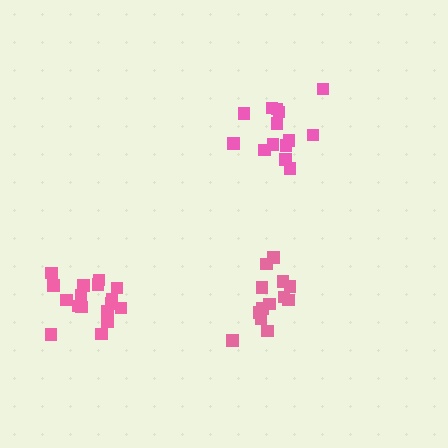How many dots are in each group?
Group 1: 17 dots, Group 2: 14 dots, Group 3: 14 dots (45 total).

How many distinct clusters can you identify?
There are 3 distinct clusters.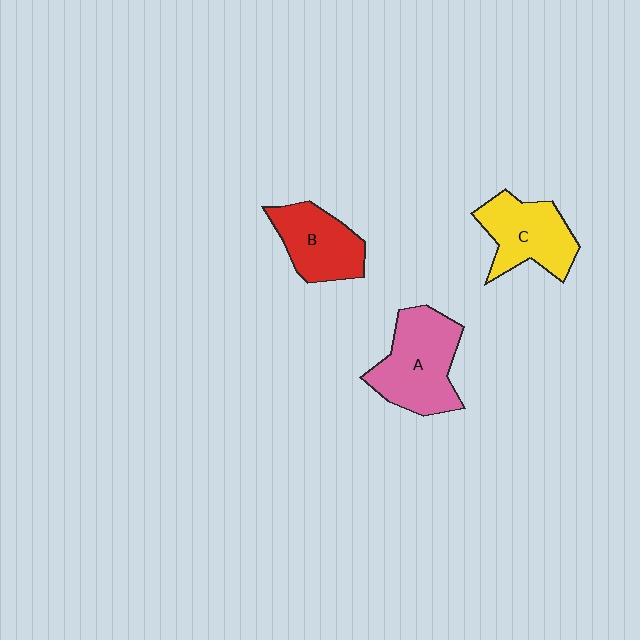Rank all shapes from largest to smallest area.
From largest to smallest: A (pink), C (yellow), B (red).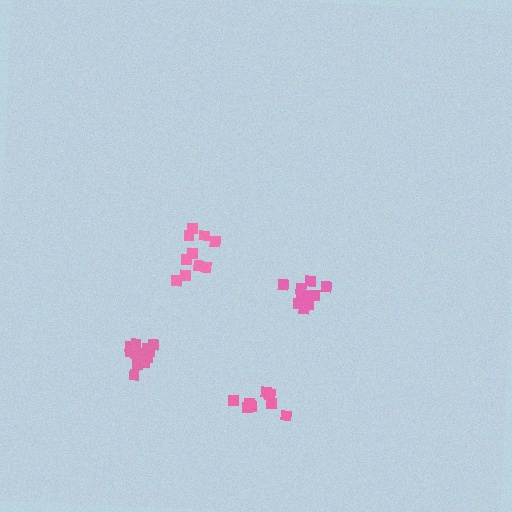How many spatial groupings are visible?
There are 4 spatial groupings.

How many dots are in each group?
Group 1: 10 dots, Group 2: 14 dots, Group 3: 10 dots, Group 4: 9 dots (43 total).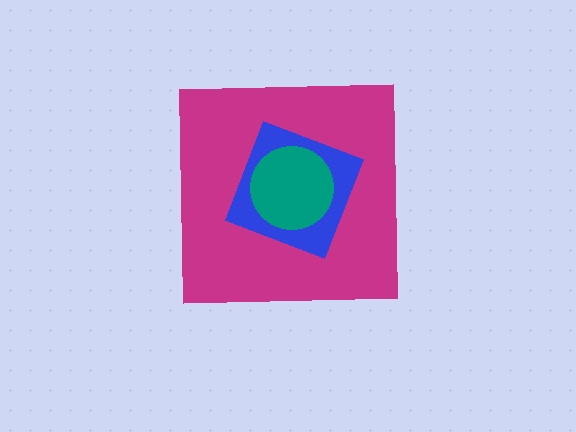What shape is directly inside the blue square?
The teal circle.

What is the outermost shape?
The magenta square.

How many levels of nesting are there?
3.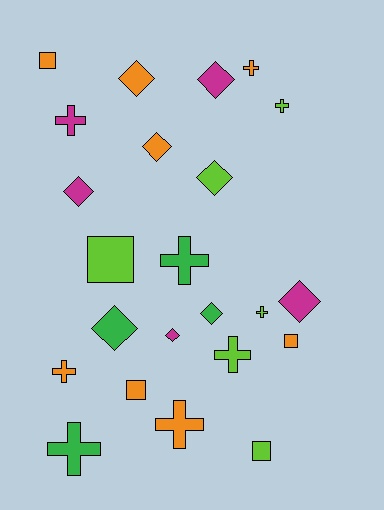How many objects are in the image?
There are 23 objects.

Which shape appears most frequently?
Diamond, with 9 objects.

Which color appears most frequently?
Orange, with 8 objects.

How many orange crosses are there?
There are 3 orange crosses.